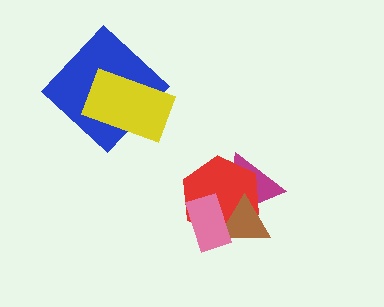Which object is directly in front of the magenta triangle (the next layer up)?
The red hexagon is directly in front of the magenta triangle.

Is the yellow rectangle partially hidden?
No, no other shape covers it.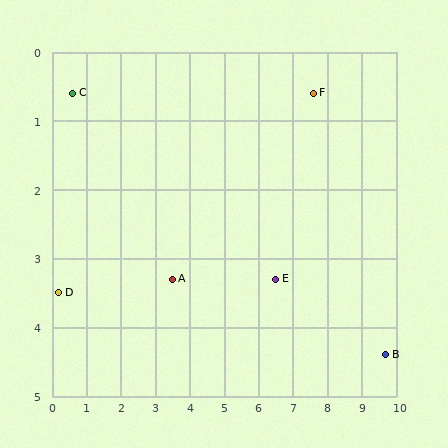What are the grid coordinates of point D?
Point D is at approximately (0.2, 3.5).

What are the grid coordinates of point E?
Point E is at approximately (6.5, 3.3).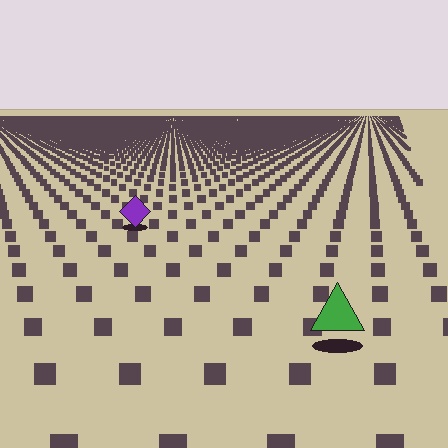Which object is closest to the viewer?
The green triangle is closest. The texture marks near it are larger and more spread out.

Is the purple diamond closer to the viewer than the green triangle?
No. The green triangle is closer — you can tell from the texture gradient: the ground texture is coarser near it.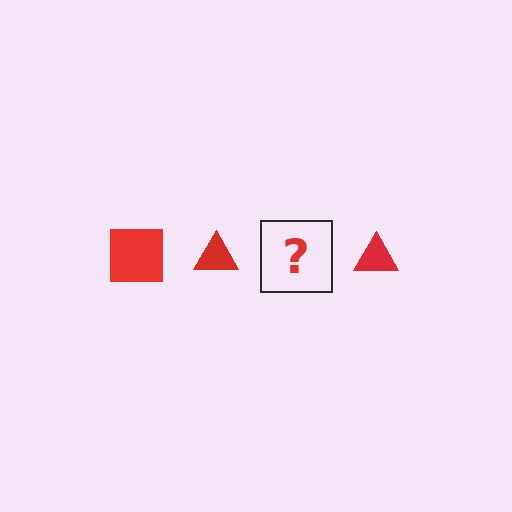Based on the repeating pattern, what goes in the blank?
The blank should be a red square.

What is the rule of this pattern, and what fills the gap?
The rule is that the pattern cycles through square, triangle shapes in red. The gap should be filled with a red square.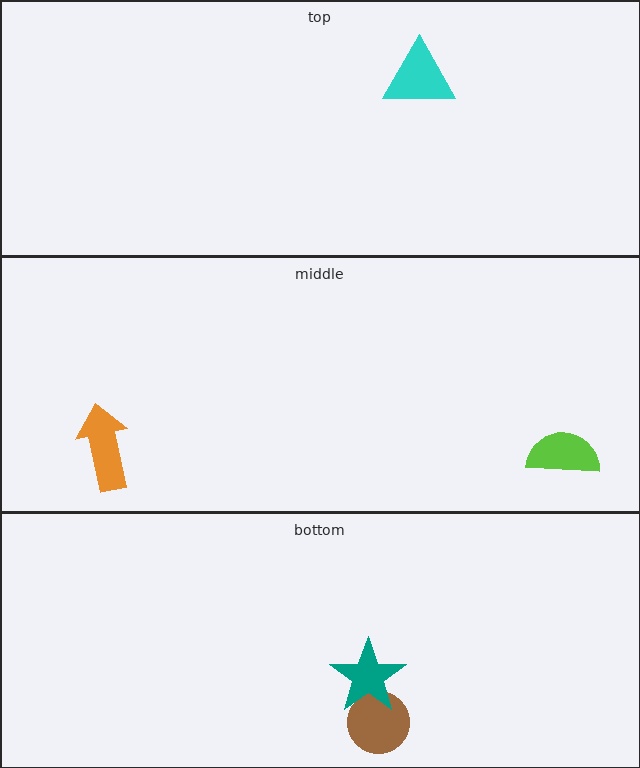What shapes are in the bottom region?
The brown circle, the teal star.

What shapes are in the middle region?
The lime semicircle, the orange arrow.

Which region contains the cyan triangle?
The top region.